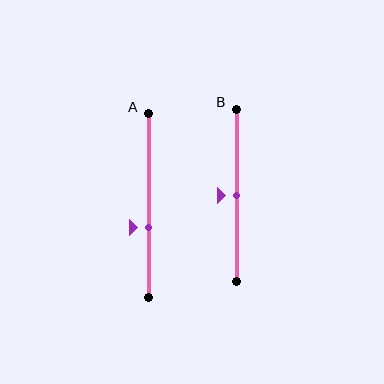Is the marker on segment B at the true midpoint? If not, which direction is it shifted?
Yes, the marker on segment B is at the true midpoint.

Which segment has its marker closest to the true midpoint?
Segment B has its marker closest to the true midpoint.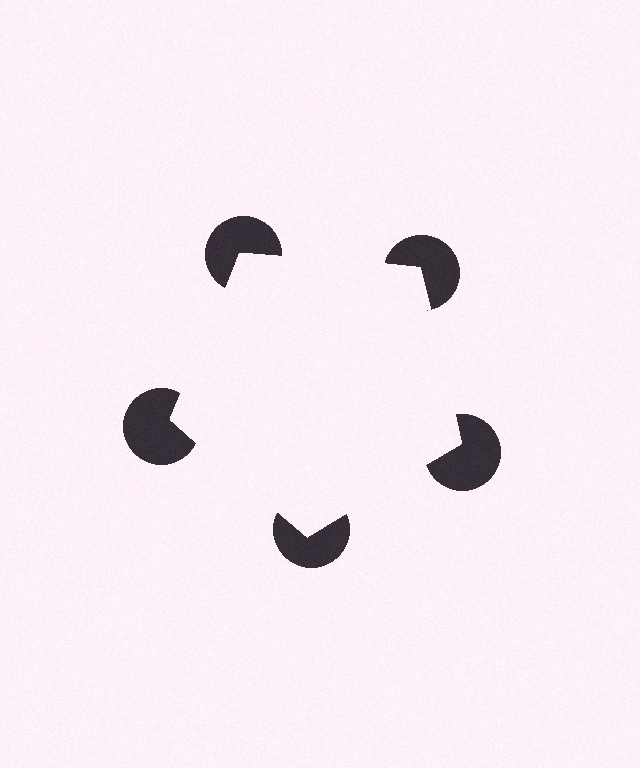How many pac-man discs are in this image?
There are 5 — one at each vertex of the illusory pentagon.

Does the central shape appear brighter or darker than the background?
It typically appears slightly brighter than the background, even though no actual brightness change is drawn.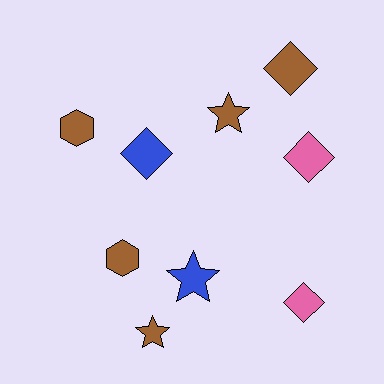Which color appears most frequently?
Brown, with 5 objects.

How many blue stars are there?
There is 1 blue star.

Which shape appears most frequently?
Diamond, with 4 objects.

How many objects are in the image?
There are 9 objects.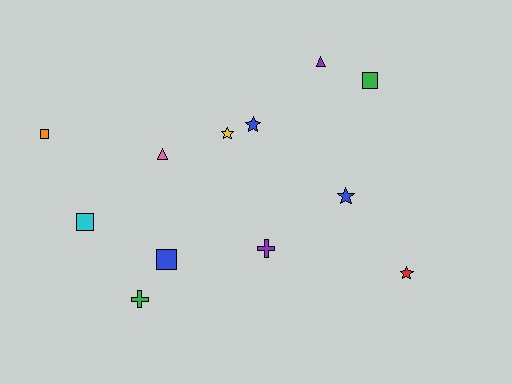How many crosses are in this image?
There are 2 crosses.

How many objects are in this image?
There are 12 objects.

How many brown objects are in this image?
There are no brown objects.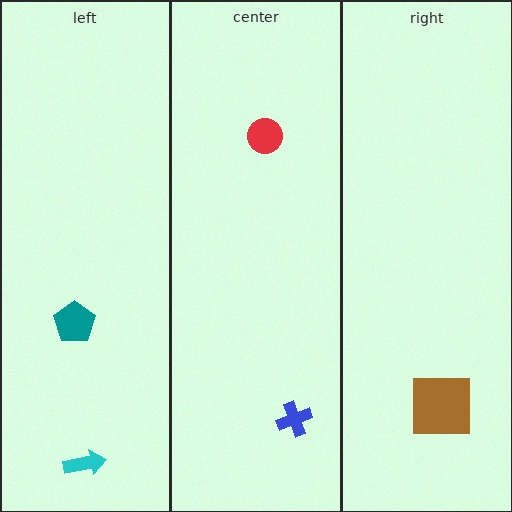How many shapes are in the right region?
1.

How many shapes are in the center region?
2.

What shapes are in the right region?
The brown square.